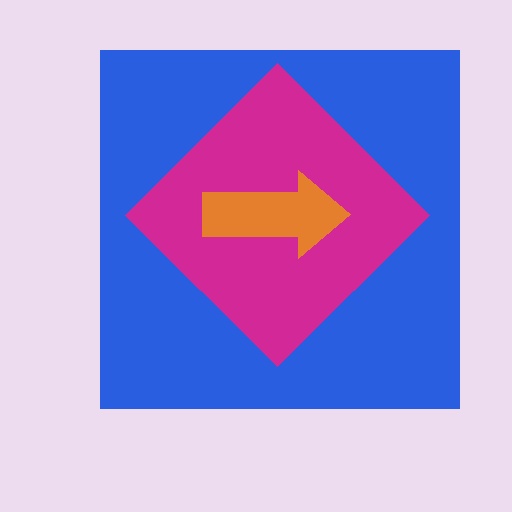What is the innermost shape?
The orange arrow.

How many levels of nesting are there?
3.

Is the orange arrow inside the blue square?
Yes.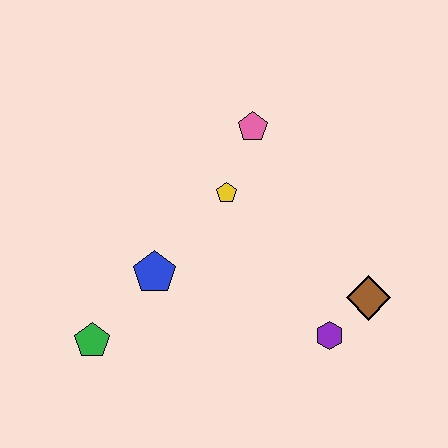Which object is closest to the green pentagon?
The blue pentagon is closest to the green pentagon.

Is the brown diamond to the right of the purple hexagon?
Yes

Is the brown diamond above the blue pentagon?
No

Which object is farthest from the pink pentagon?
The green pentagon is farthest from the pink pentagon.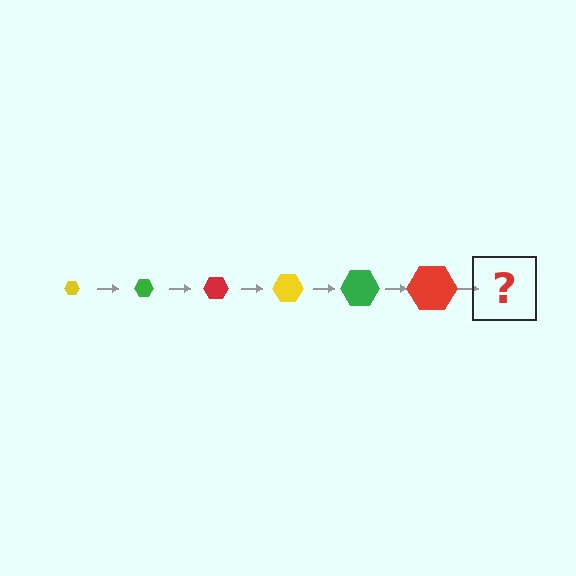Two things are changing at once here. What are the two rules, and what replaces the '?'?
The two rules are that the hexagon grows larger each step and the color cycles through yellow, green, and red. The '?' should be a yellow hexagon, larger than the previous one.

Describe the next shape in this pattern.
It should be a yellow hexagon, larger than the previous one.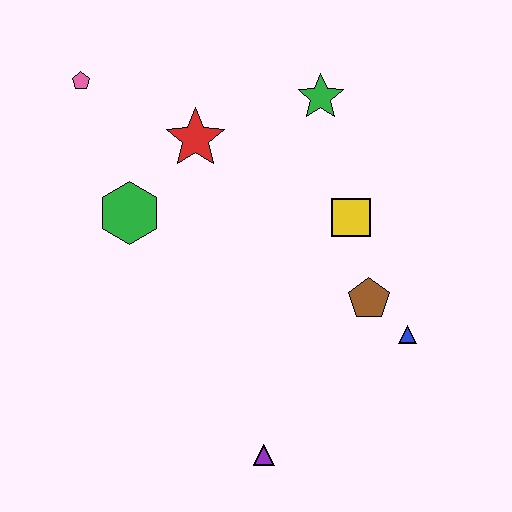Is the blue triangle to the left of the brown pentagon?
No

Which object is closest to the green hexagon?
The red star is closest to the green hexagon.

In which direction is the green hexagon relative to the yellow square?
The green hexagon is to the left of the yellow square.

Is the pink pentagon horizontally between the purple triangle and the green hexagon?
No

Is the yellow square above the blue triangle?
Yes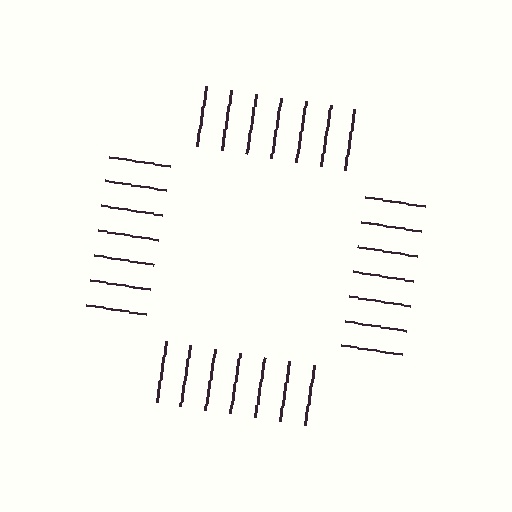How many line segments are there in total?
28 — 7 along each of the 4 edges.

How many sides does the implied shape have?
4 sides — the line-ends trace a square.